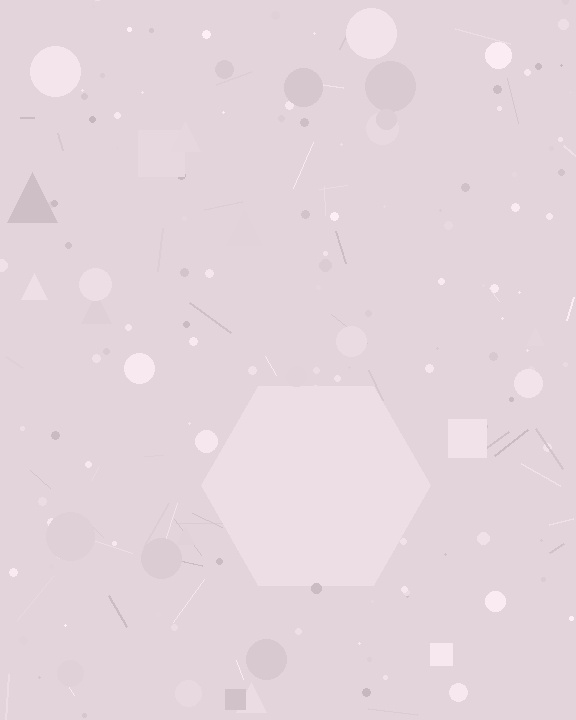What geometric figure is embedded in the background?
A hexagon is embedded in the background.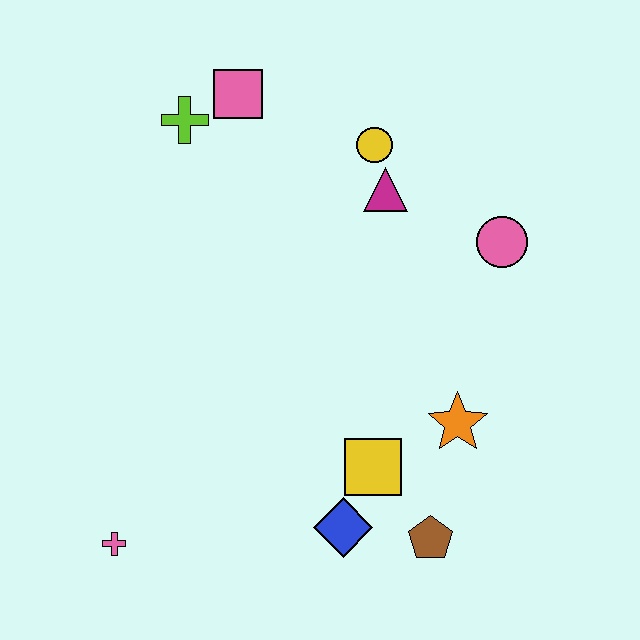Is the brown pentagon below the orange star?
Yes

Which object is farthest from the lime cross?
The brown pentagon is farthest from the lime cross.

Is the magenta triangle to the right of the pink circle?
No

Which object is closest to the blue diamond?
The yellow square is closest to the blue diamond.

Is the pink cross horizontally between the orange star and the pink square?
No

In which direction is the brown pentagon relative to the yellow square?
The brown pentagon is below the yellow square.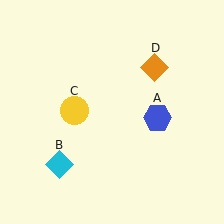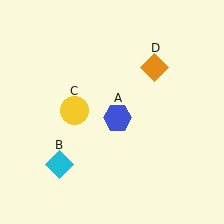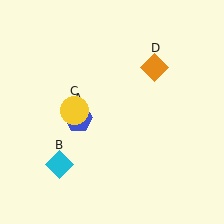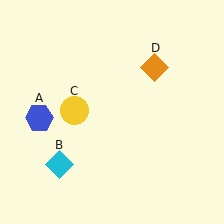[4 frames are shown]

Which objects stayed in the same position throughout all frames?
Cyan diamond (object B) and yellow circle (object C) and orange diamond (object D) remained stationary.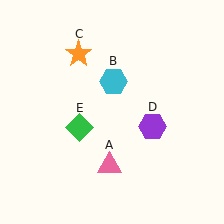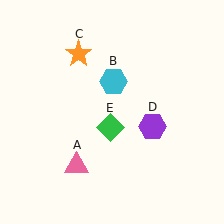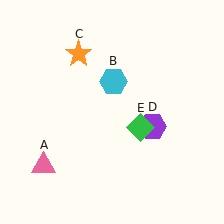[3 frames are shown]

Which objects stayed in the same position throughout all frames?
Cyan hexagon (object B) and orange star (object C) and purple hexagon (object D) remained stationary.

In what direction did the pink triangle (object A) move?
The pink triangle (object A) moved left.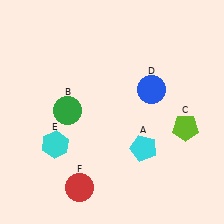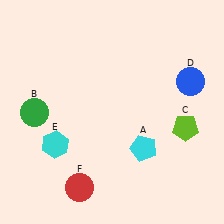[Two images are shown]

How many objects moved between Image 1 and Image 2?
2 objects moved between the two images.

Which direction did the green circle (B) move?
The green circle (B) moved left.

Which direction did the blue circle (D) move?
The blue circle (D) moved right.